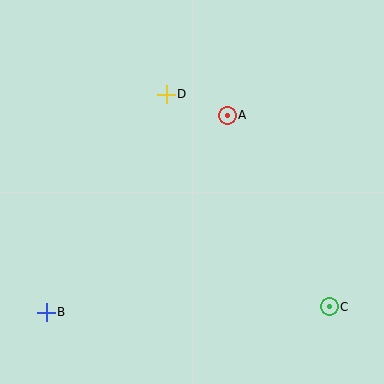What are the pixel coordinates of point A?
Point A is at (227, 115).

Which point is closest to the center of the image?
Point A at (227, 115) is closest to the center.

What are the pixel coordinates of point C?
Point C is at (329, 307).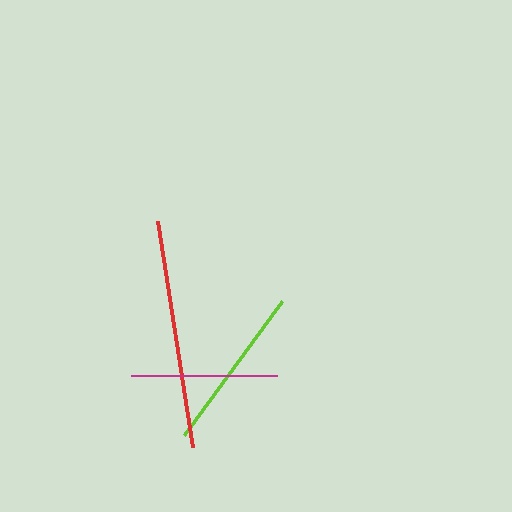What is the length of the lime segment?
The lime segment is approximately 166 pixels long.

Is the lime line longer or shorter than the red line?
The red line is longer than the lime line.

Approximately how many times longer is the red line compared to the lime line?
The red line is approximately 1.4 times the length of the lime line.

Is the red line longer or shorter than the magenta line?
The red line is longer than the magenta line.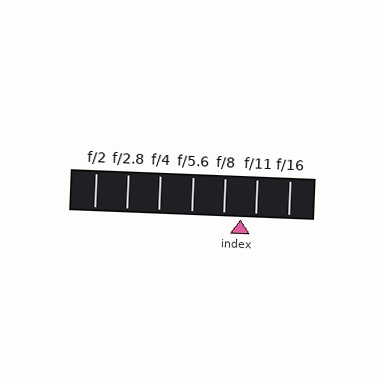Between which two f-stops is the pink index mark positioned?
The index mark is between f/8 and f/11.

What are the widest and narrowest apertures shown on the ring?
The widest aperture shown is f/2 and the narrowest is f/16.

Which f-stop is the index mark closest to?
The index mark is closest to f/11.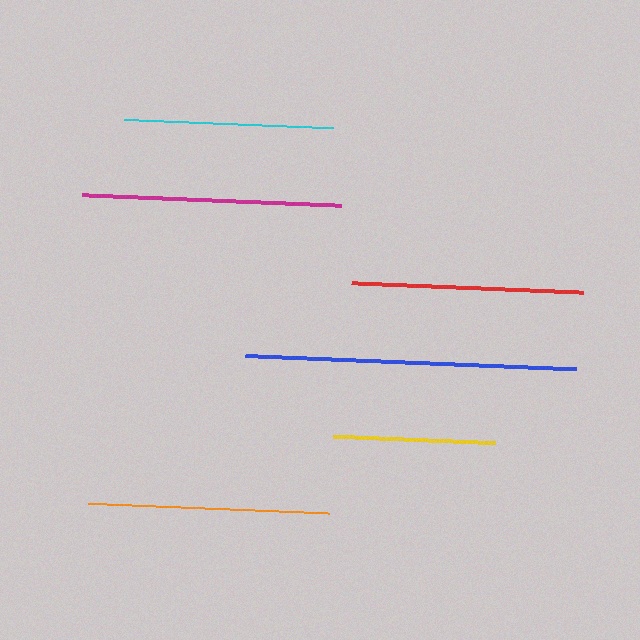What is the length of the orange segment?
The orange segment is approximately 241 pixels long.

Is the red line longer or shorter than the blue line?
The blue line is longer than the red line.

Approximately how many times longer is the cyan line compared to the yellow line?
The cyan line is approximately 1.3 times the length of the yellow line.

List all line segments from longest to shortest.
From longest to shortest: blue, magenta, orange, red, cyan, yellow.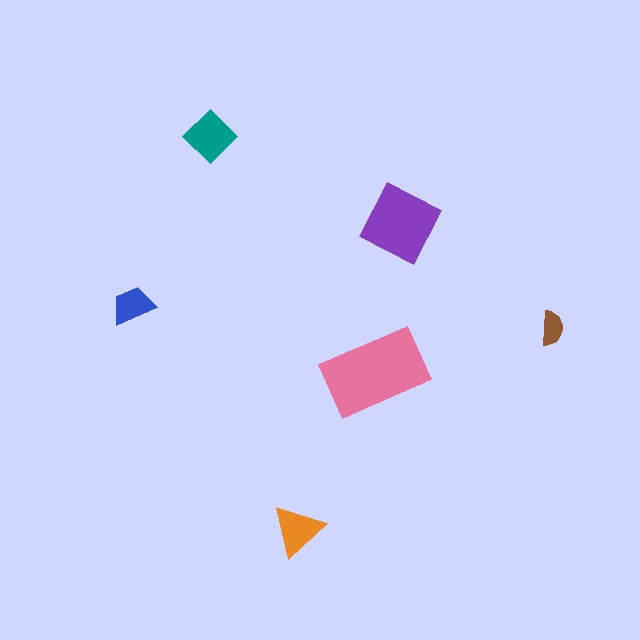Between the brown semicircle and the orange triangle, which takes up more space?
The orange triangle.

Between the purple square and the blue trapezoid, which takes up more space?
The purple square.